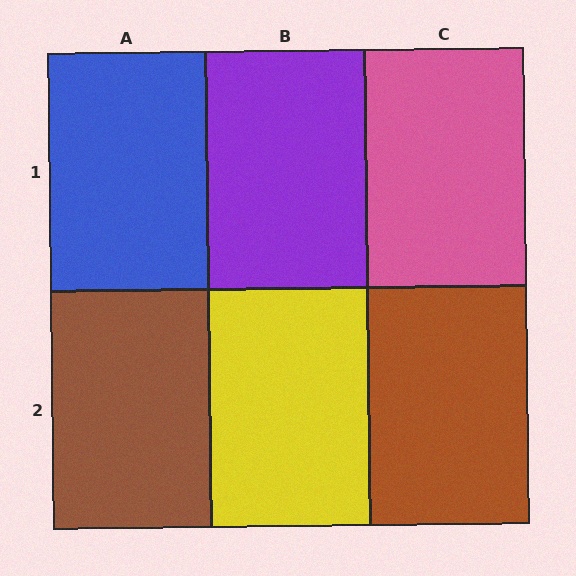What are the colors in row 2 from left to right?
Brown, yellow, brown.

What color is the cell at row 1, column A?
Blue.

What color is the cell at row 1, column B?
Purple.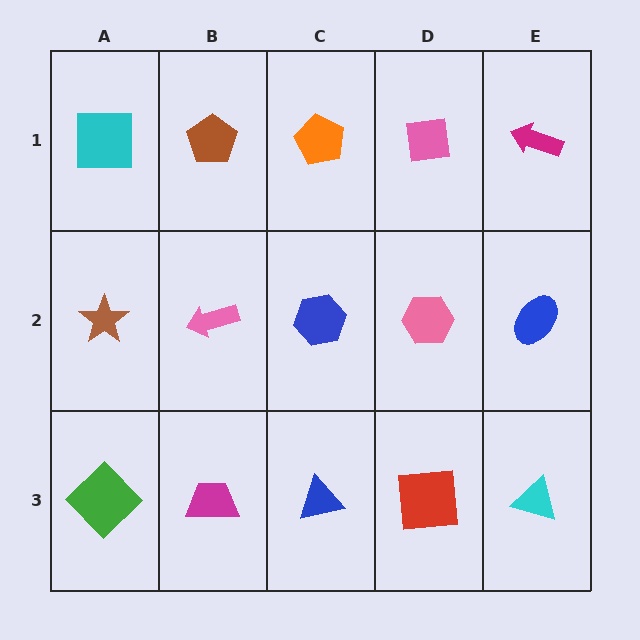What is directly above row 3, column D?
A pink hexagon.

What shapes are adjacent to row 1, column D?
A pink hexagon (row 2, column D), an orange pentagon (row 1, column C), a magenta arrow (row 1, column E).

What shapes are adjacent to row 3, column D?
A pink hexagon (row 2, column D), a blue triangle (row 3, column C), a cyan triangle (row 3, column E).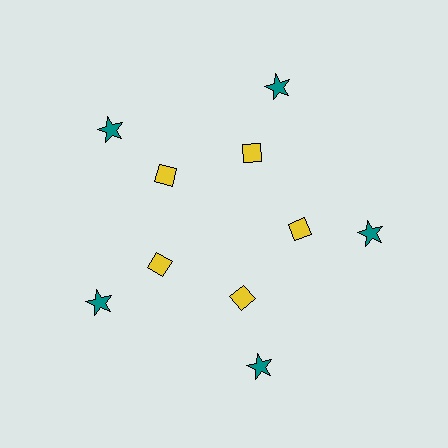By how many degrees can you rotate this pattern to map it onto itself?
The pattern maps onto itself every 72 degrees of rotation.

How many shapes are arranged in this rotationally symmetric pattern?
There are 10 shapes, arranged in 5 groups of 2.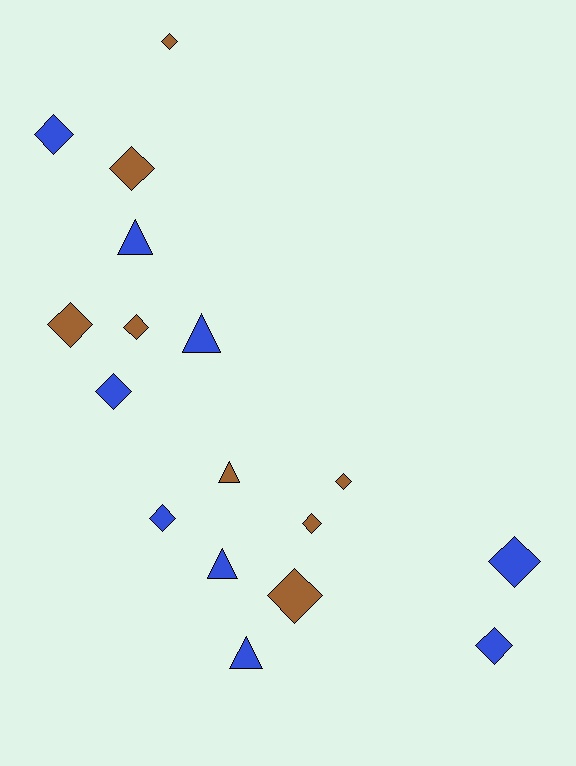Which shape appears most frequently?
Diamond, with 12 objects.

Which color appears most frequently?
Blue, with 9 objects.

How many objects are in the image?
There are 17 objects.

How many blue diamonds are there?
There are 5 blue diamonds.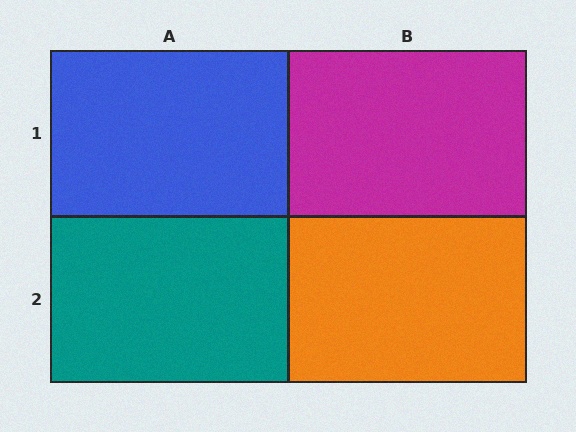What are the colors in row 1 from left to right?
Blue, magenta.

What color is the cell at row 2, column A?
Teal.